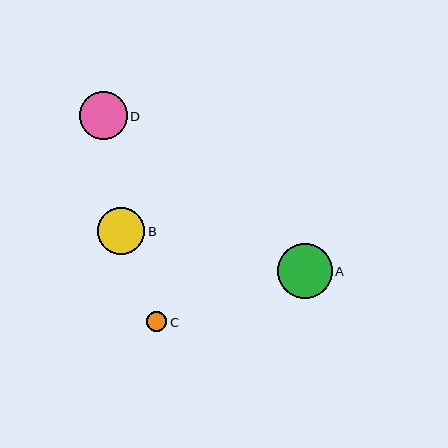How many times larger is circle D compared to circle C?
Circle D is approximately 2.4 times the size of circle C.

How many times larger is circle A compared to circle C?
Circle A is approximately 2.8 times the size of circle C.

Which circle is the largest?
Circle A is the largest with a size of approximately 55 pixels.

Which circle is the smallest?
Circle C is the smallest with a size of approximately 20 pixels.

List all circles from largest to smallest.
From largest to smallest: A, D, B, C.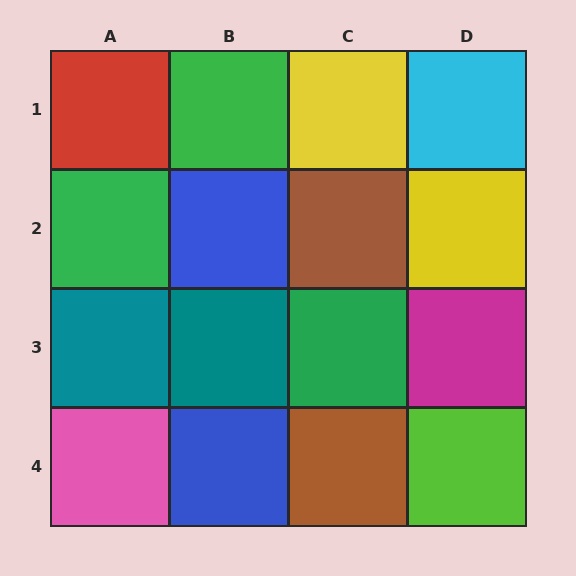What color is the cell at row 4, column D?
Lime.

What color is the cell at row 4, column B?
Blue.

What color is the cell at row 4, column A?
Pink.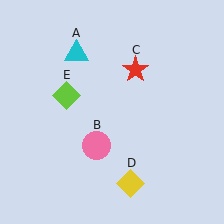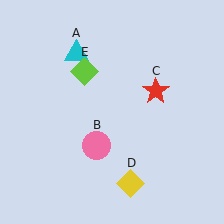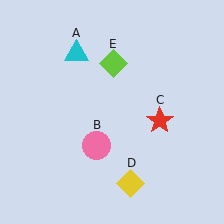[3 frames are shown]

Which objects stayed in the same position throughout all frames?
Cyan triangle (object A) and pink circle (object B) and yellow diamond (object D) remained stationary.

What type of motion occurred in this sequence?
The red star (object C), lime diamond (object E) rotated clockwise around the center of the scene.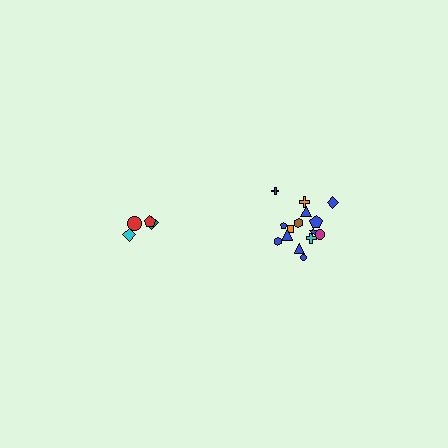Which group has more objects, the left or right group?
The right group.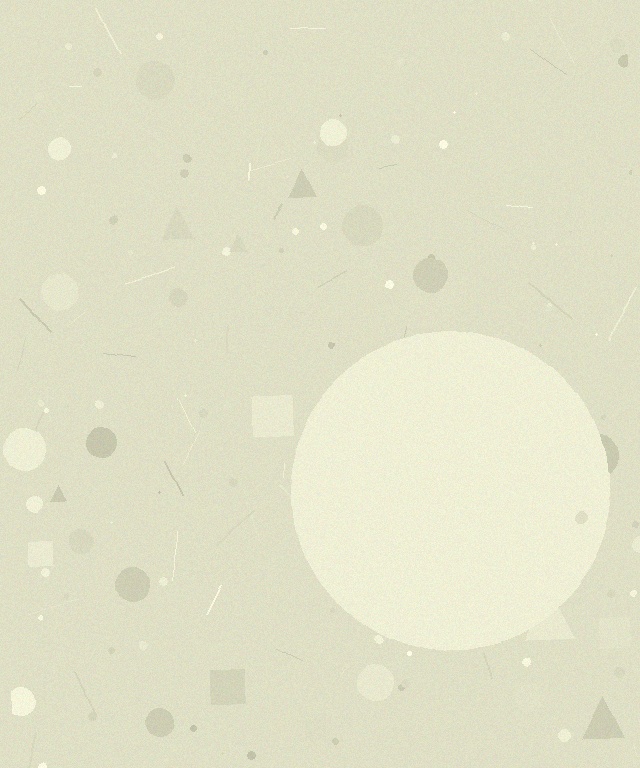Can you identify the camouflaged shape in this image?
The camouflaged shape is a circle.